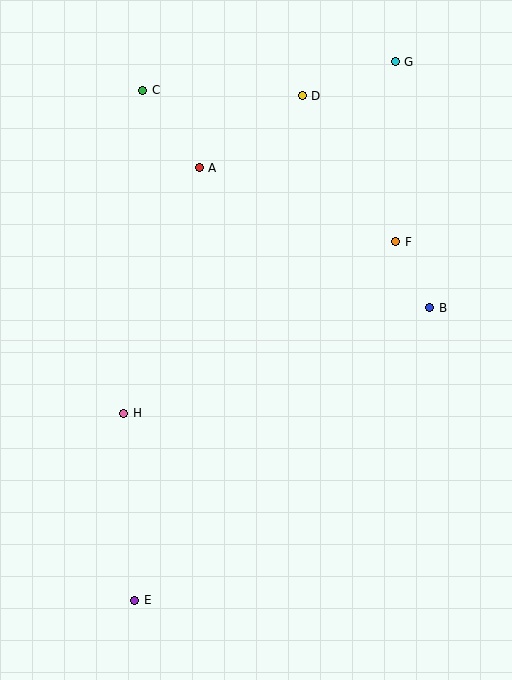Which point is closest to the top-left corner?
Point C is closest to the top-left corner.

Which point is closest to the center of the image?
Point H at (124, 413) is closest to the center.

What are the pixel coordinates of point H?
Point H is at (124, 413).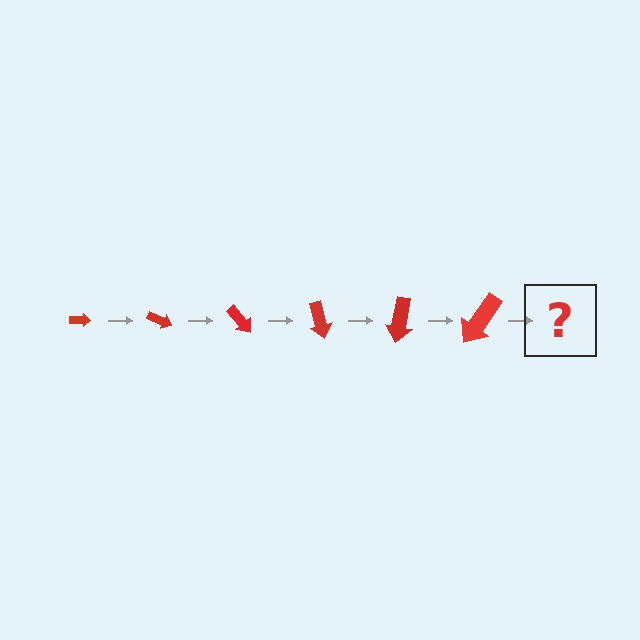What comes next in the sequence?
The next element should be an arrow, larger than the previous one and rotated 150 degrees from the start.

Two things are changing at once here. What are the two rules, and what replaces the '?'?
The two rules are that the arrow grows larger each step and it rotates 25 degrees each step. The '?' should be an arrow, larger than the previous one and rotated 150 degrees from the start.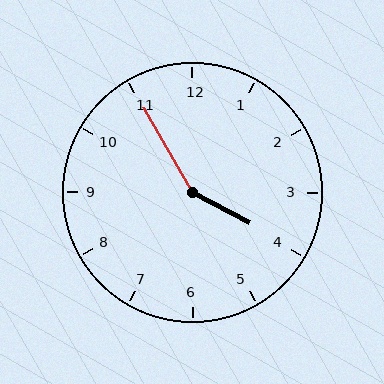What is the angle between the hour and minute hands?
Approximately 148 degrees.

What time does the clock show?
3:55.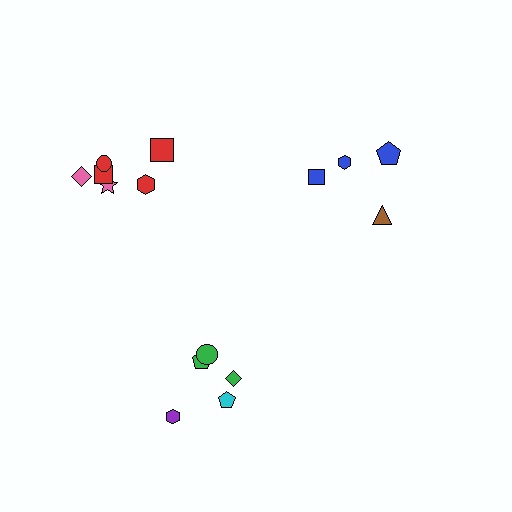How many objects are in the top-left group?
There are 6 objects.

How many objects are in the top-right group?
There are 4 objects.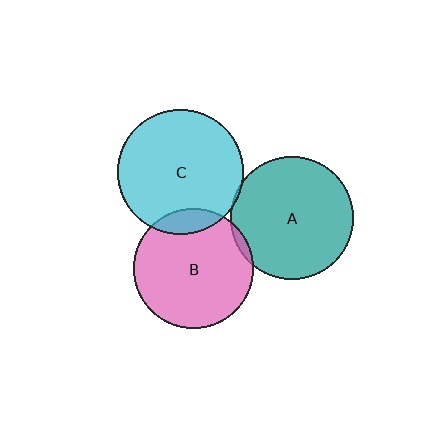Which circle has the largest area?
Circle C (cyan).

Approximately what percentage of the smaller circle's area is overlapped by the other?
Approximately 5%.